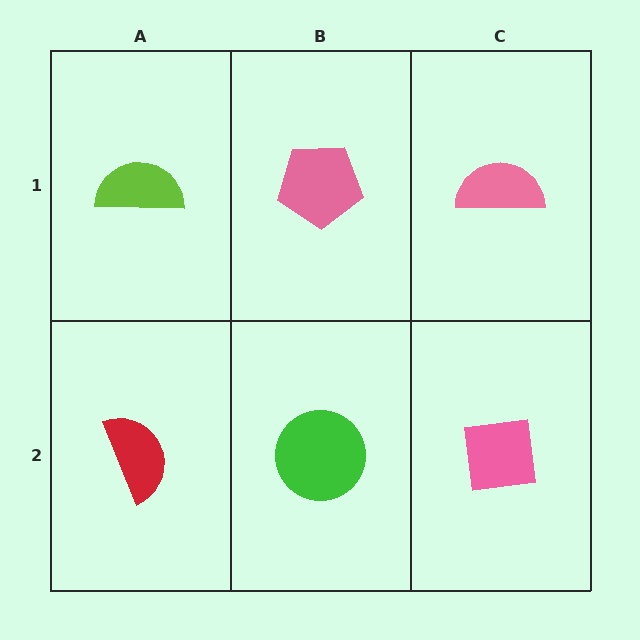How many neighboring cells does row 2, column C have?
2.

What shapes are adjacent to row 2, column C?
A pink semicircle (row 1, column C), a green circle (row 2, column B).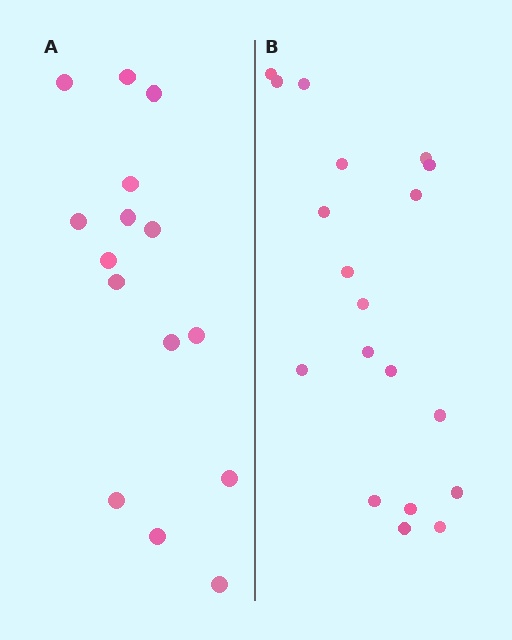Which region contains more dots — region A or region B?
Region B (the right region) has more dots.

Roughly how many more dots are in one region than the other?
Region B has about 4 more dots than region A.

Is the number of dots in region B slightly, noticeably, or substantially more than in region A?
Region B has noticeably more, but not dramatically so. The ratio is roughly 1.3 to 1.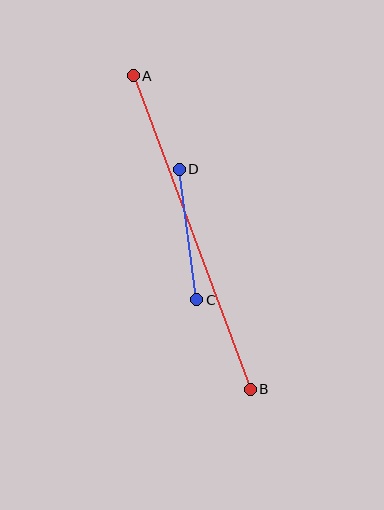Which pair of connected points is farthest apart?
Points A and B are farthest apart.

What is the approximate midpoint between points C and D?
The midpoint is at approximately (188, 234) pixels.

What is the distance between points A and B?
The distance is approximately 334 pixels.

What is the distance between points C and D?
The distance is approximately 132 pixels.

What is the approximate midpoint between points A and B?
The midpoint is at approximately (192, 233) pixels.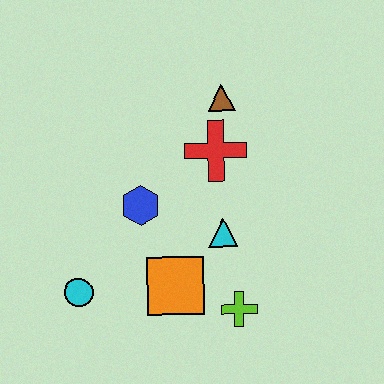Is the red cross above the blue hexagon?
Yes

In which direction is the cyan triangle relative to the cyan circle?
The cyan triangle is to the right of the cyan circle.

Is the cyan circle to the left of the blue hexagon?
Yes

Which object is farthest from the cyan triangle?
The cyan circle is farthest from the cyan triangle.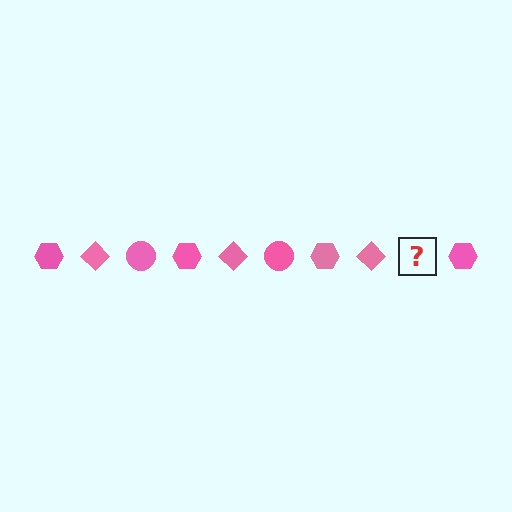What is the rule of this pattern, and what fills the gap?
The rule is that the pattern cycles through hexagon, diamond, circle shapes in pink. The gap should be filled with a pink circle.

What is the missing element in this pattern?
The missing element is a pink circle.